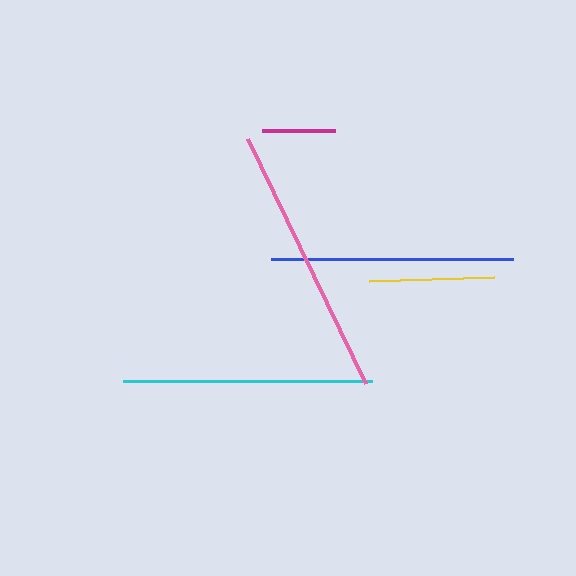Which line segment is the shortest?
The magenta line is the shortest at approximately 73 pixels.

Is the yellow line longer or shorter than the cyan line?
The cyan line is longer than the yellow line.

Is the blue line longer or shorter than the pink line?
The pink line is longer than the blue line.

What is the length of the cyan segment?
The cyan segment is approximately 249 pixels long.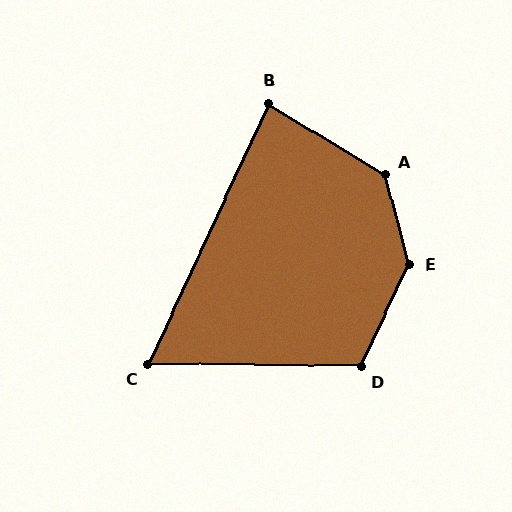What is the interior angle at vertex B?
Approximately 84 degrees (acute).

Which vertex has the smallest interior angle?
C, at approximately 66 degrees.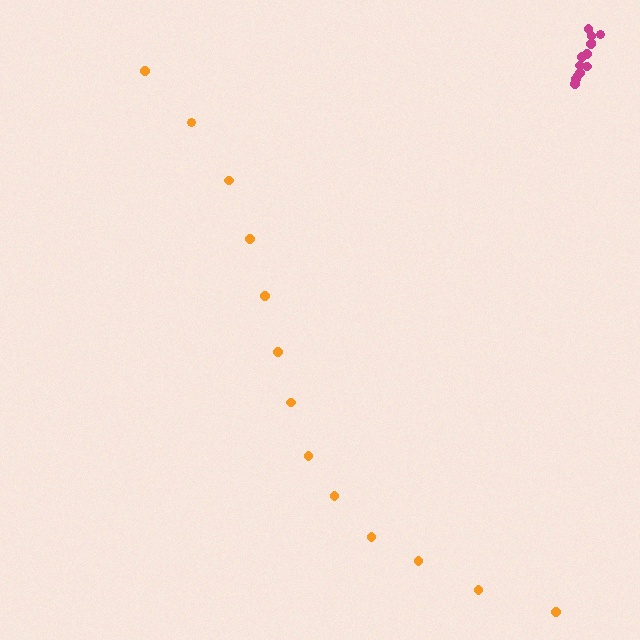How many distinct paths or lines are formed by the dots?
There are 2 distinct paths.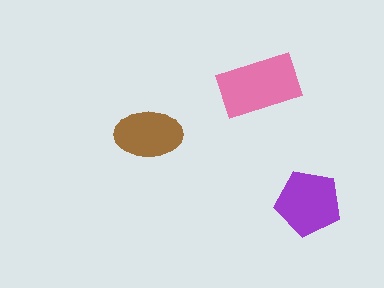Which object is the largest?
The pink rectangle.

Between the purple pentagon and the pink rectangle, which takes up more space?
The pink rectangle.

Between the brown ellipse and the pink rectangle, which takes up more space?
The pink rectangle.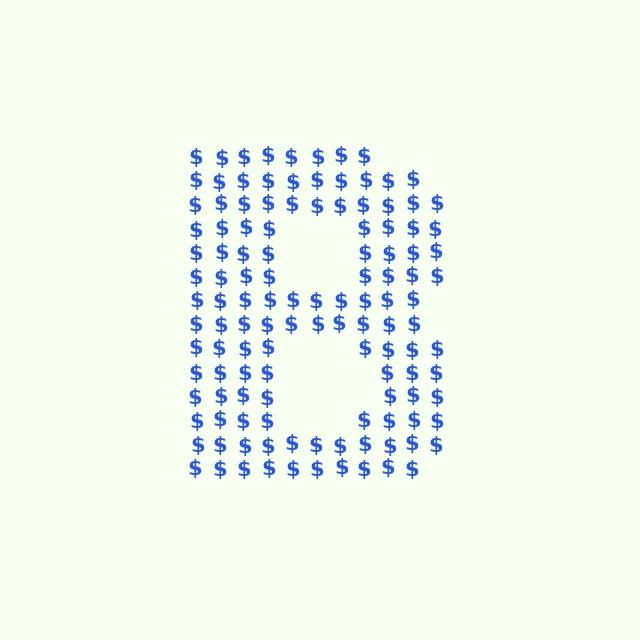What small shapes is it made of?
It is made of small dollar signs.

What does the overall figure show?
The overall figure shows the letter B.